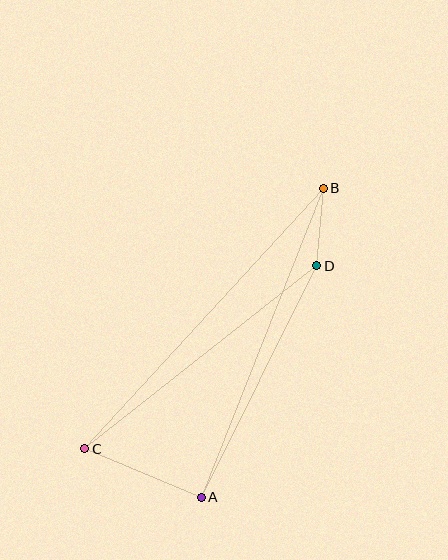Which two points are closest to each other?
Points B and D are closest to each other.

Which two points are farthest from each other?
Points B and C are farthest from each other.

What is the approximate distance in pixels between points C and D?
The distance between C and D is approximately 296 pixels.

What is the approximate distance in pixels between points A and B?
The distance between A and B is approximately 333 pixels.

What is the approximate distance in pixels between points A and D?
The distance between A and D is approximately 259 pixels.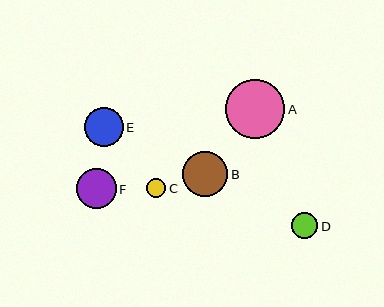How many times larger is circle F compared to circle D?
Circle F is approximately 1.5 times the size of circle D.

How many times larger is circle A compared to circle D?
Circle A is approximately 2.3 times the size of circle D.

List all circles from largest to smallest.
From largest to smallest: A, B, F, E, D, C.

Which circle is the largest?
Circle A is the largest with a size of approximately 59 pixels.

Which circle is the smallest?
Circle C is the smallest with a size of approximately 19 pixels.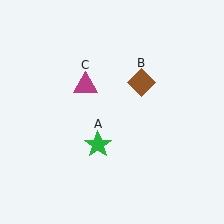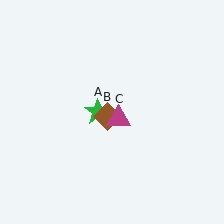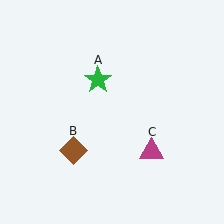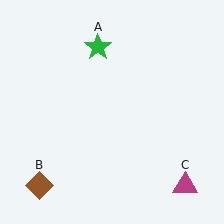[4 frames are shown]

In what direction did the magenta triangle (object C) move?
The magenta triangle (object C) moved down and to the right.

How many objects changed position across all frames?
3 objects changed position: green star (object A), brown diamond (object B), magenta triangle (object C).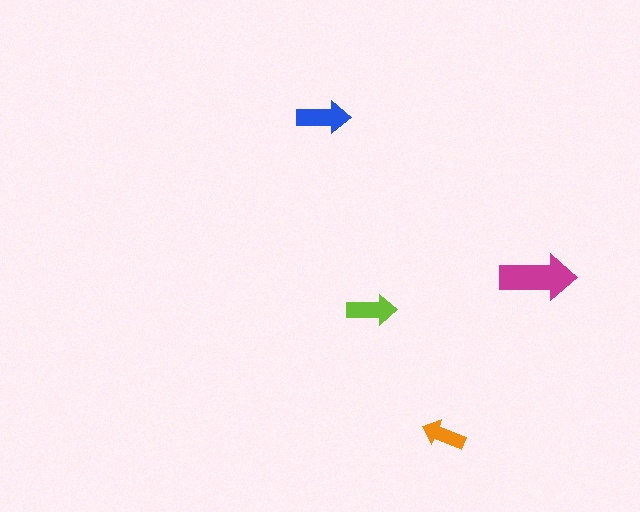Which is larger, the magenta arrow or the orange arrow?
The magenta one.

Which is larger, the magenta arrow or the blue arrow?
The magenta one.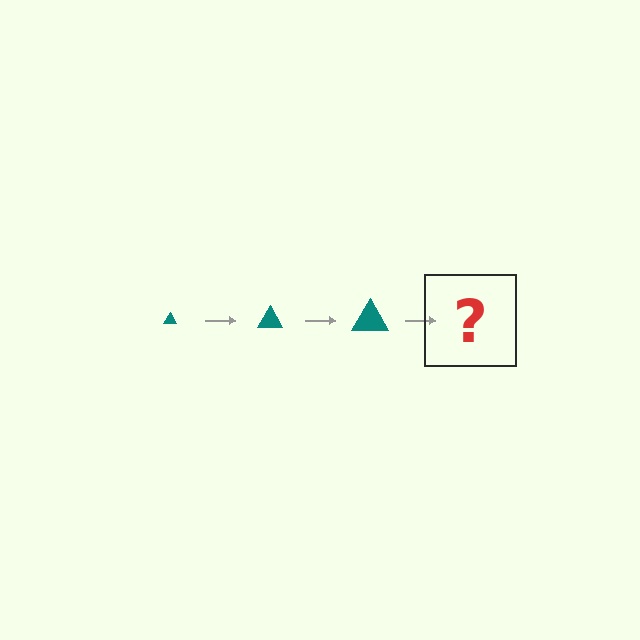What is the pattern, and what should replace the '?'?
The pattern is that the triangle gets progressively larger each step. The '?' should be a teal triangle, larger than the previous one.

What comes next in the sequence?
The next element should be a teal triangle, larger than the previous one.